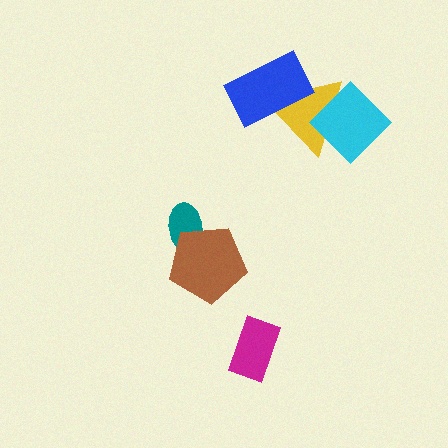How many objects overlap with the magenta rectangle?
0 objects overlap with the magenta rectangle.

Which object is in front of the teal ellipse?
The brown pentagon is in front of the teal ellipse.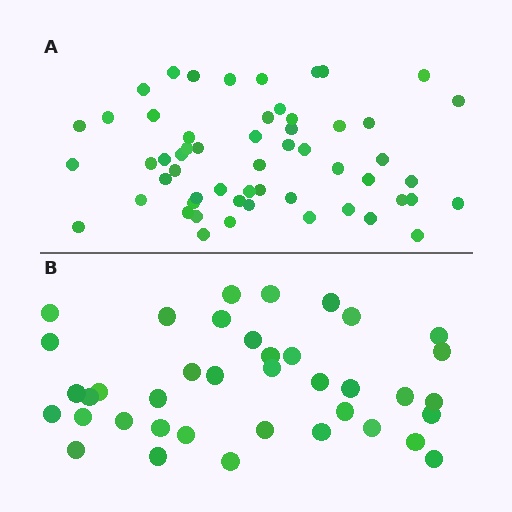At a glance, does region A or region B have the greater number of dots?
Region A (the top region) has more dots.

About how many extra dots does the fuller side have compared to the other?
Region A has approximately 15 more dots than region B.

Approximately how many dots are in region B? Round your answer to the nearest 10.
About 40 dots. (The exact count is 39, which rounds to 40.)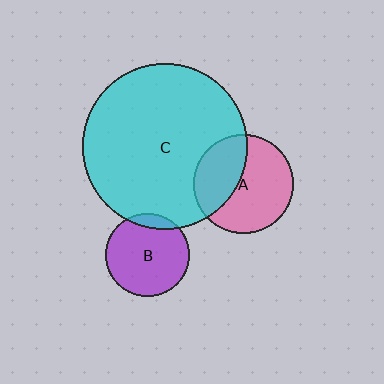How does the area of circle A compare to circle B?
Approximately 1.4 times.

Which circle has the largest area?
Circle C (cyan).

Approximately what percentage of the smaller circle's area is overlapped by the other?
Approximately 40%.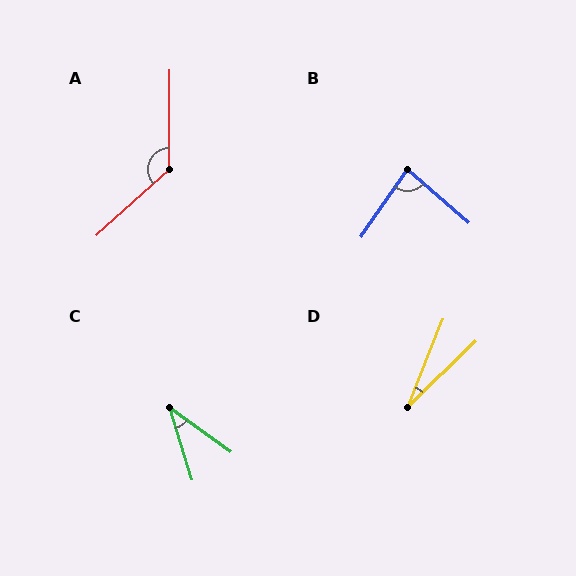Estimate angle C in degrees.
Approximately 36 degrees.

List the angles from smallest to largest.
D (24°), C (36°), B (84°), A (132°).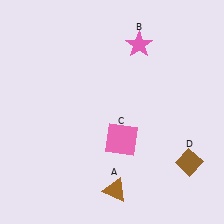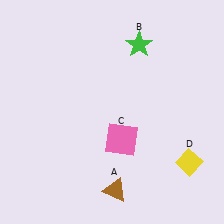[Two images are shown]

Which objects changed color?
B changed from pink to green. D changed from brown to yellow.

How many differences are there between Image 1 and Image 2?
There are 2 differences between the two images.